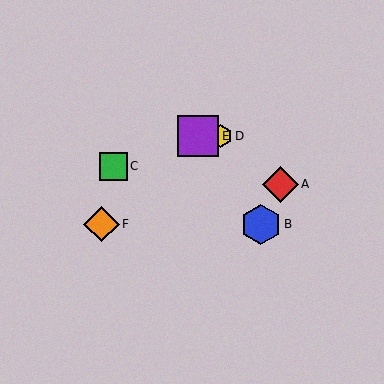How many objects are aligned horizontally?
2 objects (D, E) are aligned horizontally.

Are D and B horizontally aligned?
No, D is at y≈136 and B is at y≈224.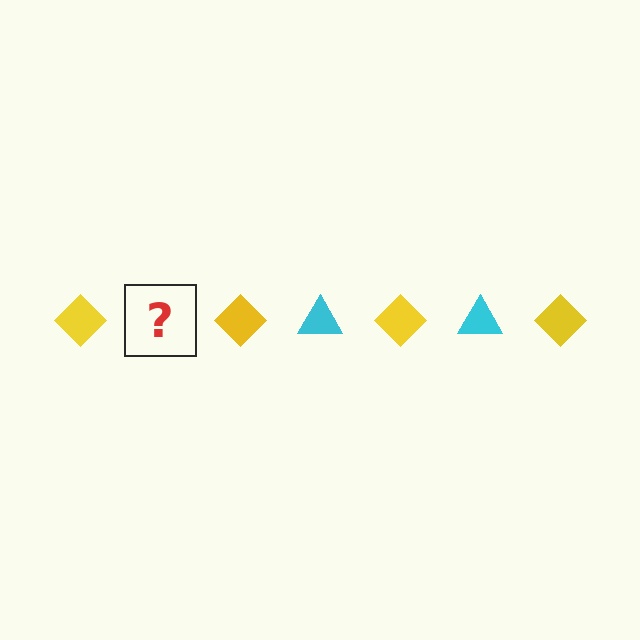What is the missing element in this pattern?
The missing element is a cyan triangle.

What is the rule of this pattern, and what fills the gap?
The rule is that the pattern alternates between yellow diamond and cyan triangle. The gap should be filled with a cyan triangle.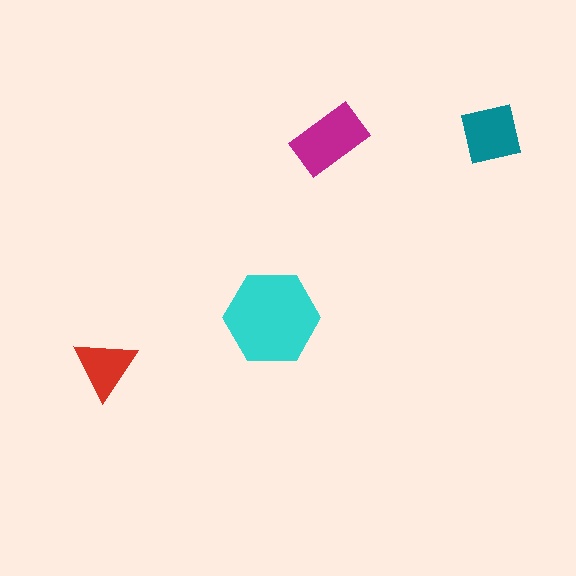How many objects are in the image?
There are 4 objects in the image.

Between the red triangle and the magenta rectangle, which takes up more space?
The magenta rectangle.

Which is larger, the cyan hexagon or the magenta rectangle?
The cyan hexagon.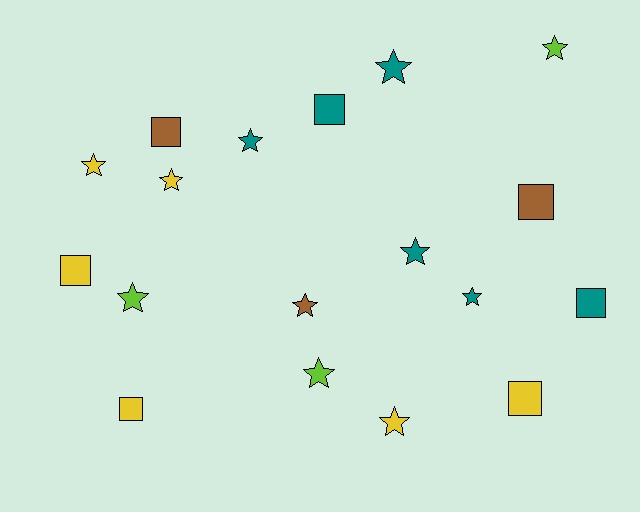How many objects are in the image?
There are 18 objects.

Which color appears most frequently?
Yellow, with 6 objects.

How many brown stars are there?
There is 1 brown star.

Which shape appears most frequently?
Star, with 11 objects.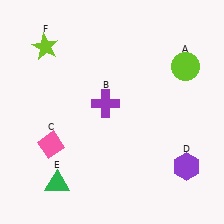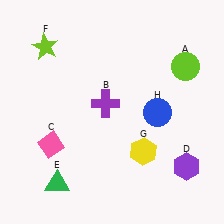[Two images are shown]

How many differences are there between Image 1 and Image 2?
There are 2 differences between the two images.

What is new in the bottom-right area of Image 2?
A blue circle (H) was added in the bottom-right area of Image 2.